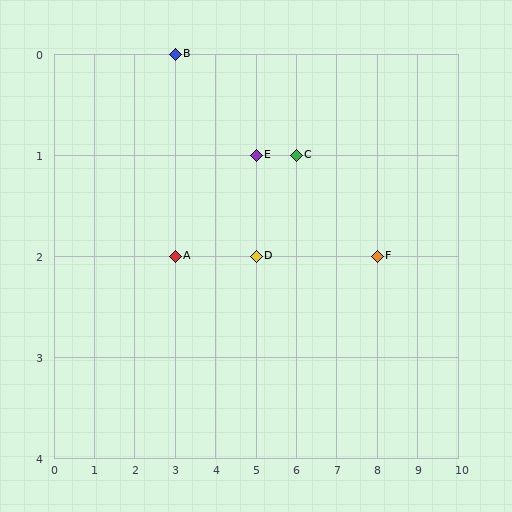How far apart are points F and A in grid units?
Points F and A are 5 columns apart.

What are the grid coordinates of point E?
Point E is at grid coordinates (5, 1).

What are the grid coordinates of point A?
Point A is at grid coordinates (3, 2).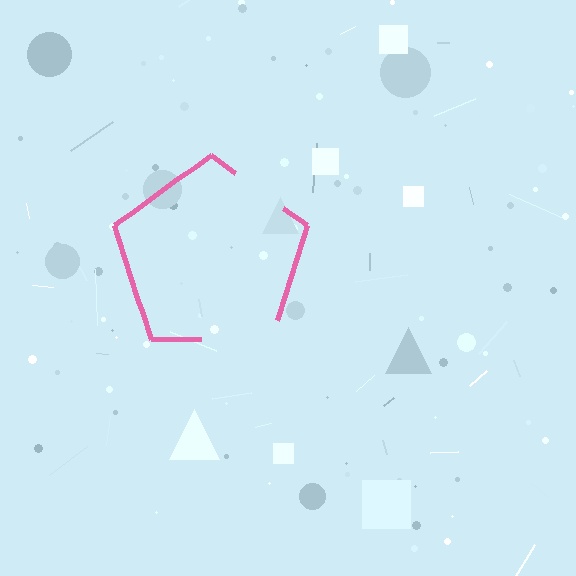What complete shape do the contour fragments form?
The contour fragments form a pentagon.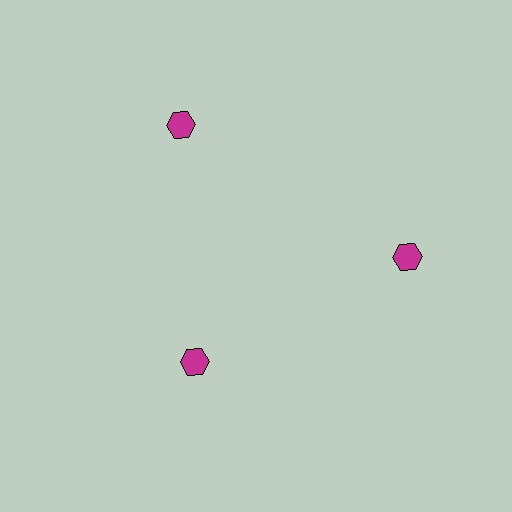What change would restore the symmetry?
The symmetry would be restored by moving it outward, back onto the ring so that all 3 hexagons sit at equal angles and equal distance from the center.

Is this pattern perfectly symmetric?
No. The 3 magenta hexagons are arranged in a ring, but one element near the 7 o'clock position is pulled inward toward the center, breaking the 3-fold rotational symmetry.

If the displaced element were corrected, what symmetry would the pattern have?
It would have 3-fold rotational symmetry — the pattern would map onto itself every 120 degrees.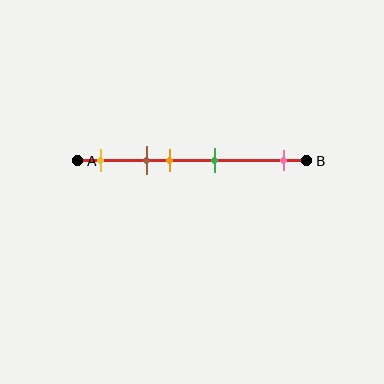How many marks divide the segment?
There are 5 marks dividing the segment.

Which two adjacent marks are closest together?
The brown and orange marks are the closest adjacent pair.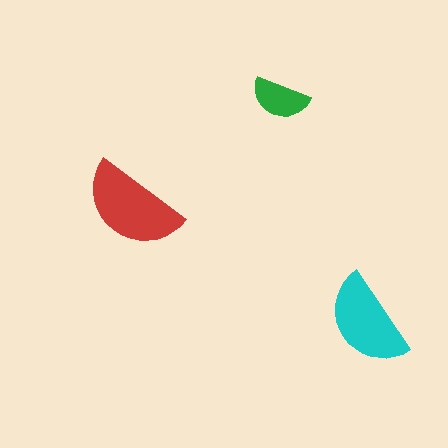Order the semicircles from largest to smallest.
the red one, the cyan one, the green one.